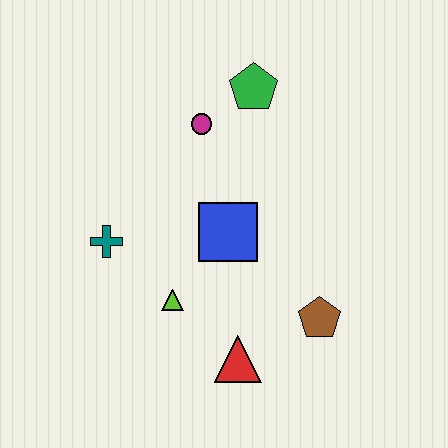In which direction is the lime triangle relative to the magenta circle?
The lime triangle is below the magenta circle.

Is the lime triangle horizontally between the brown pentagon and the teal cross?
Yes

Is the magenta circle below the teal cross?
No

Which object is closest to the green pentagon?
The magenta circle is closest to the green pentagon.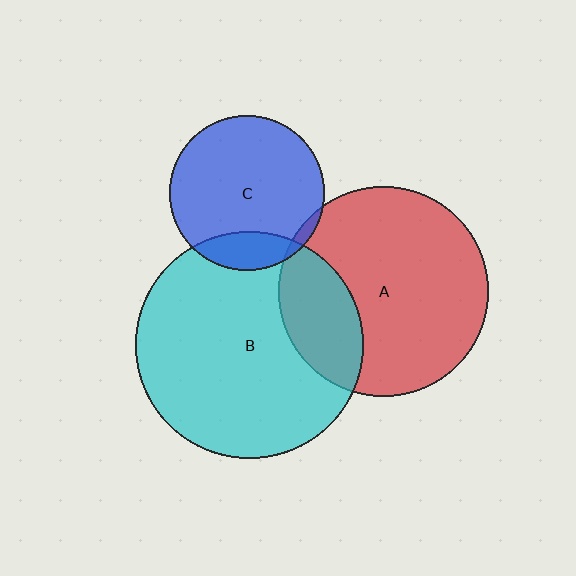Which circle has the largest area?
Circle B (cyan).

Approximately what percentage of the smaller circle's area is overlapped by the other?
Approximately 25%.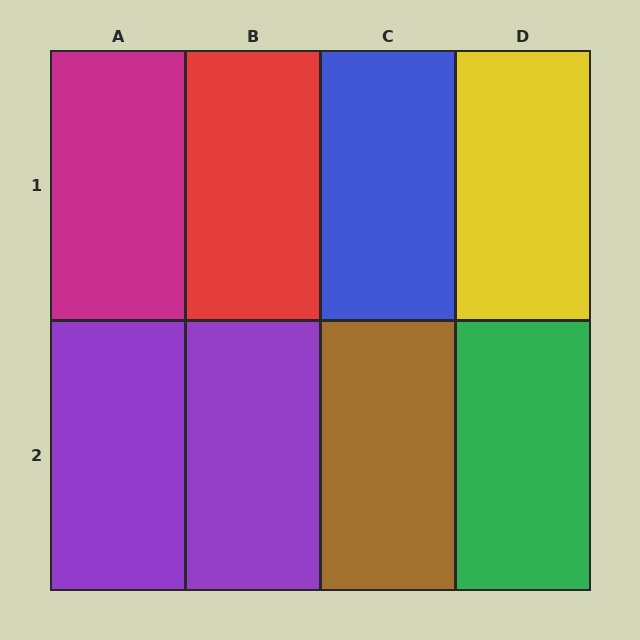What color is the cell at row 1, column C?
Blue.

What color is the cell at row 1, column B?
Red.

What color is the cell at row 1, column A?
Magenta.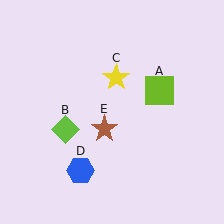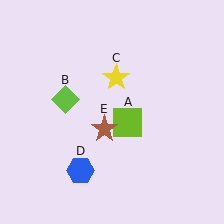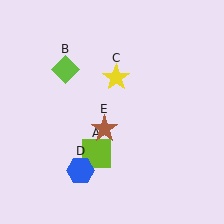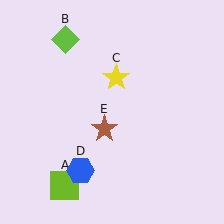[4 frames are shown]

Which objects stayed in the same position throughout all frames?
Yellow star (object C) and blue hexagon (object D) and brown star (object E) remained stationary.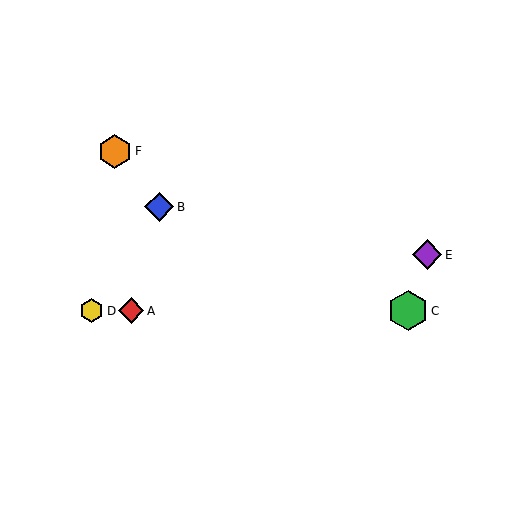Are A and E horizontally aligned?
No, A is at y≈311 and E is at y≈255.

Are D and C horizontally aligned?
Yes, both are at y≈311.